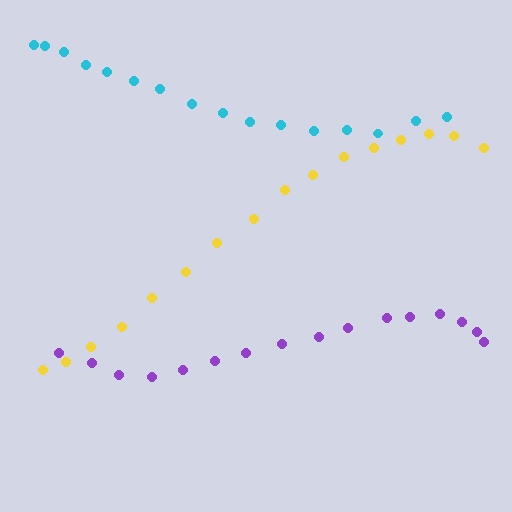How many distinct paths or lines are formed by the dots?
There are 3 distinct paths.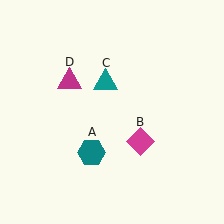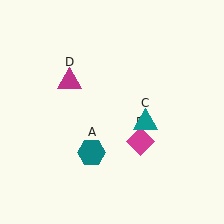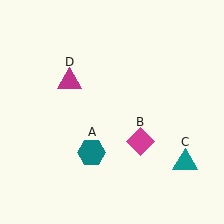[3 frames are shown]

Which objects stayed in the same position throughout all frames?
Teal hexagon (object A) and magenta diamond (object B) and magenta triangle (object D) remained stationary.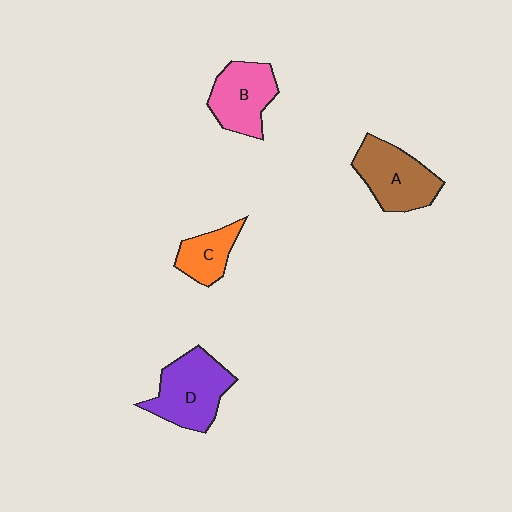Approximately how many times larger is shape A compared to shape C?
Approximately 1.7 times.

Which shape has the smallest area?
Shape C (orange).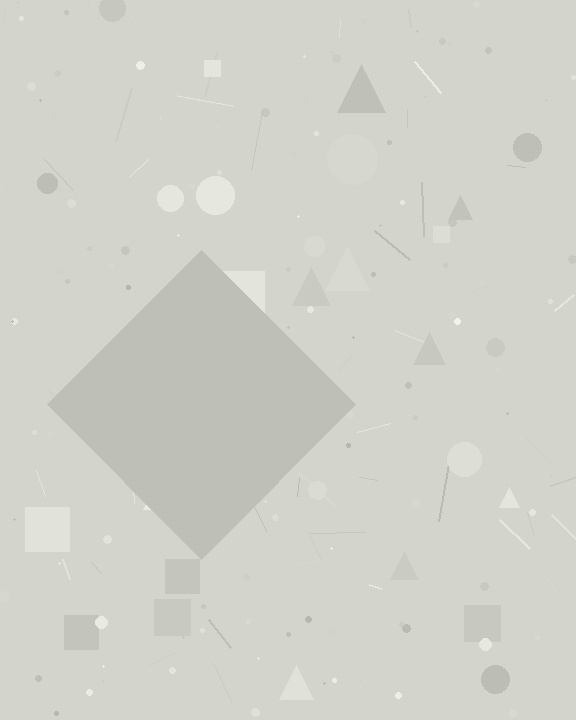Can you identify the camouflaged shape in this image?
The camouflaged shape is a diamond.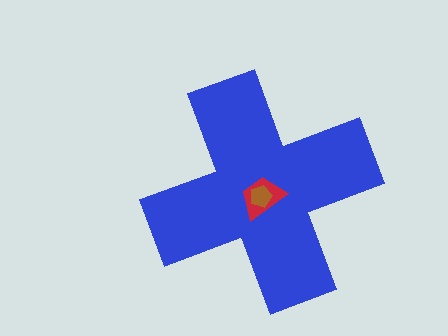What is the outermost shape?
The blue cross.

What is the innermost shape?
The brown pentagon.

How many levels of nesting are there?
3.